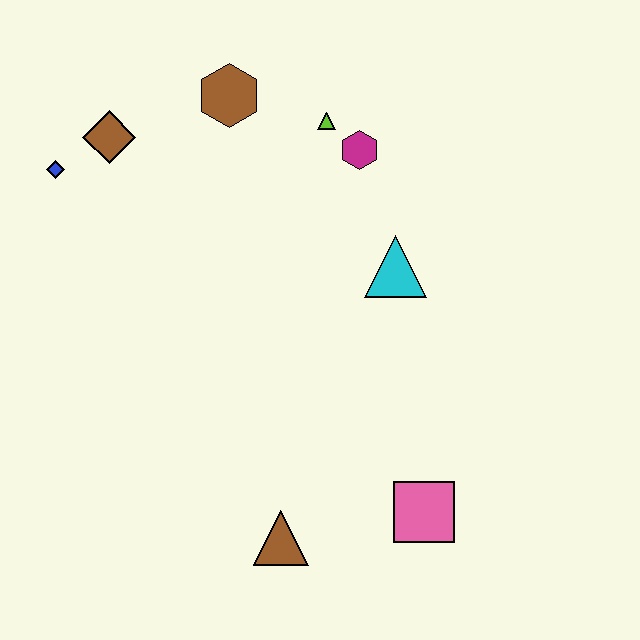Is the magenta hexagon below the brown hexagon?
Yes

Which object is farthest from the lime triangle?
The brown triangle is farthest from the lime triangle.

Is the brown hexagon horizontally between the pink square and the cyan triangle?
No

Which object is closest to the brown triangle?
The pink square is closest to the brown triangle.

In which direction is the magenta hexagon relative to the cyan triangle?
The magenta hexagon is above the cyan triangle.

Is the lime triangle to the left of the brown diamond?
No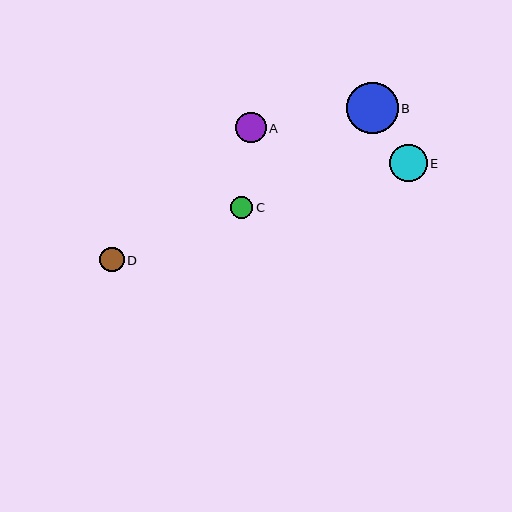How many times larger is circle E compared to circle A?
Circle E is approximately 1.2 times the size of circle A.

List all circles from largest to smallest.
From largest to smallest: B, E, A, D, C.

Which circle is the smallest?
Circle C is the smallest with a size of approximately 22 pixels.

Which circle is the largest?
Circle B is the largest with a size of approximately 51 pixels.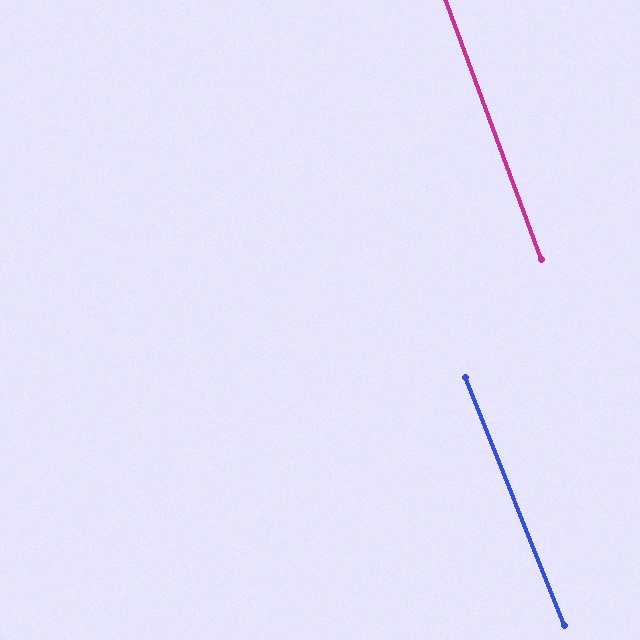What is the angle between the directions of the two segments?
Approximately 2 degrees.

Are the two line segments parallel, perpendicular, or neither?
Parallel — their directions differ by only 1.6°.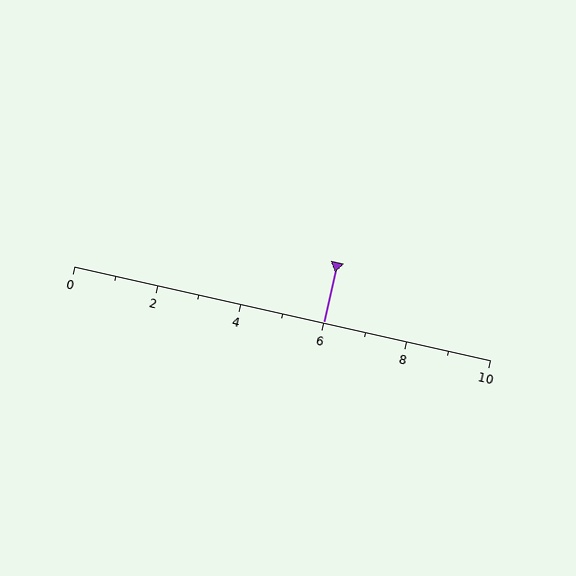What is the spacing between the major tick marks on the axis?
The major ticks are spaced 2 apart.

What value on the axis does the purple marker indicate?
The marker indicates approximately 6.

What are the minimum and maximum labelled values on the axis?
The axis runs from 0 to 10.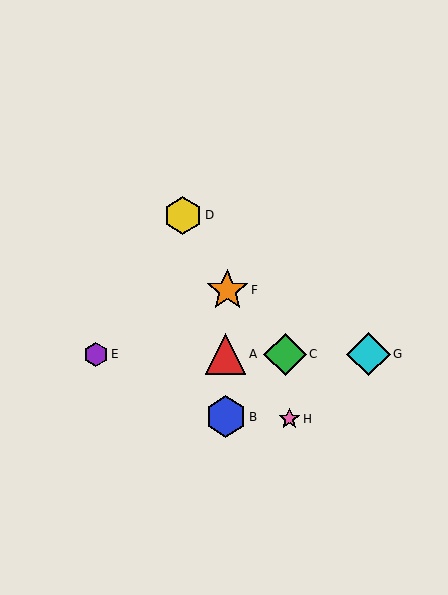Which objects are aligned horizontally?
Objects A, C, E, G are aligned horizontally.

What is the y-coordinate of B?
Object B is at y≈417.